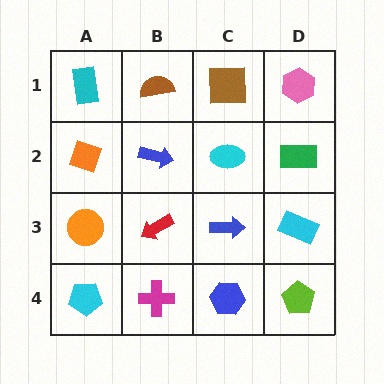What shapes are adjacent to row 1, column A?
An orange diamond (row 2, column A), a brown semicircle (row 1, column B).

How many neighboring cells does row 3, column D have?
3.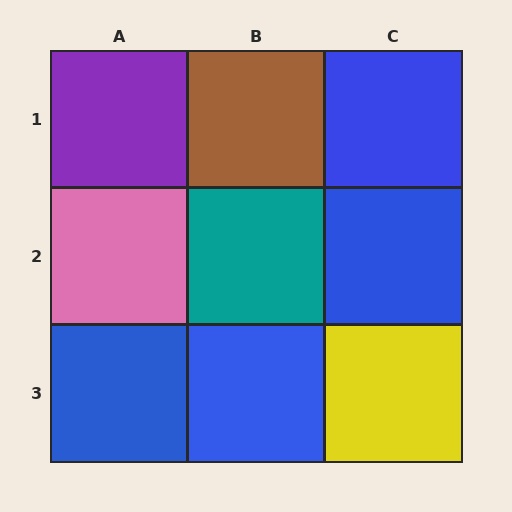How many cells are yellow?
1 cell is yellow.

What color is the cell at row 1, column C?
Blue.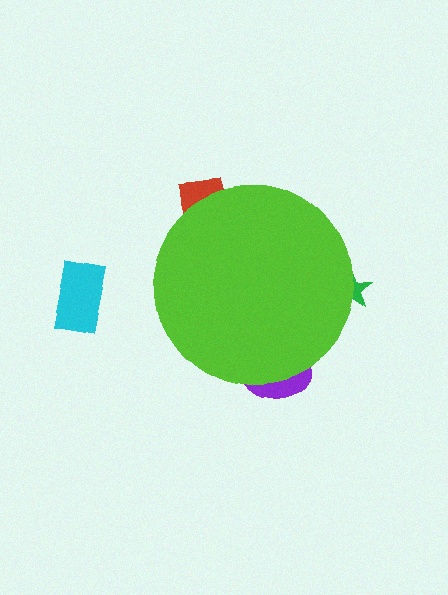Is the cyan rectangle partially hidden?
No, the cyan rectangle is fully visible.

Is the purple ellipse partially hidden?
Yes, the purple ellipse is partially hidden behind the lime circle.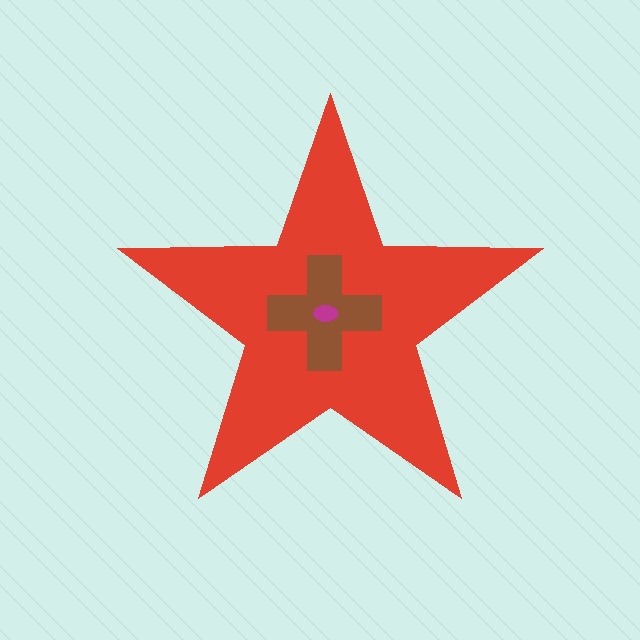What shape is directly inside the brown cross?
The magenta ellipse.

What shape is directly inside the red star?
The brown cross.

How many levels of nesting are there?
3.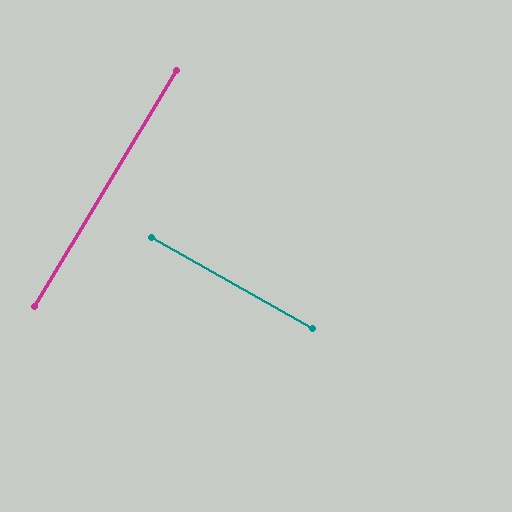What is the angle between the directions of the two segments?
Approximately 89 degrees.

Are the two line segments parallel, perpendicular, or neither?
Perpendicular — they meet at approximately 89°.